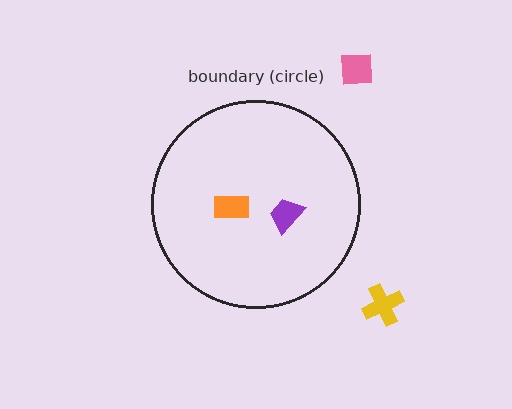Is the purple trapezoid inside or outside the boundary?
Inside.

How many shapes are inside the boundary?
2 inside, 2 outside.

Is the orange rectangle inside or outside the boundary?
Inside.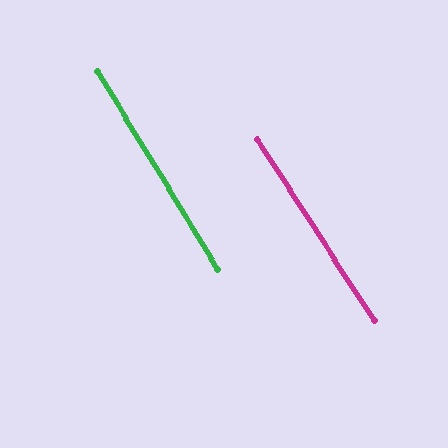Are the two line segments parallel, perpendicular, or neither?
Parallel — their directions differ by only 1.6°.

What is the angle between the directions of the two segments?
Approximately 2 degrees.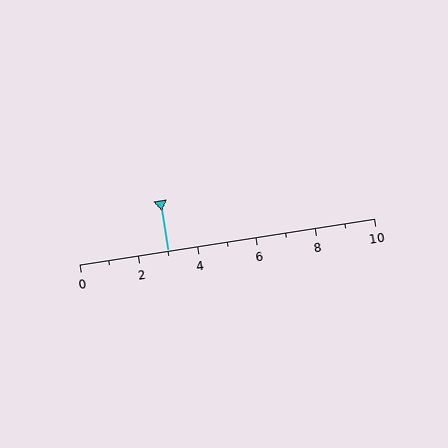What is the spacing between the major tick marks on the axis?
The major ticks are spaced 2 apart.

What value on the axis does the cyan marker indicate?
The marker indicates approximately 3.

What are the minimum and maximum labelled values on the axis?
The axis runs from 0 to 10.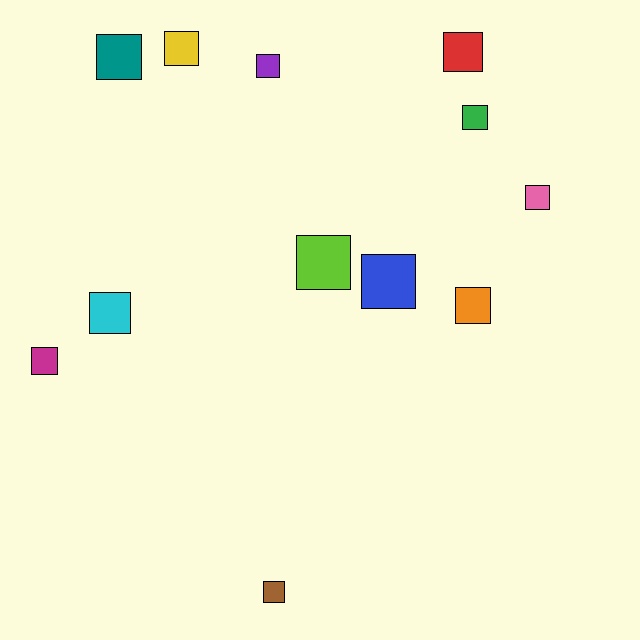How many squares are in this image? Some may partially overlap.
There are 12 squares.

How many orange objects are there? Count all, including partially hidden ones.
There is 1 orange object.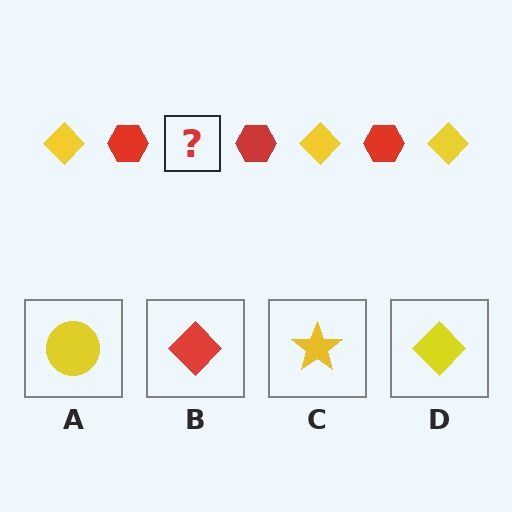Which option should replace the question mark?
Option D.